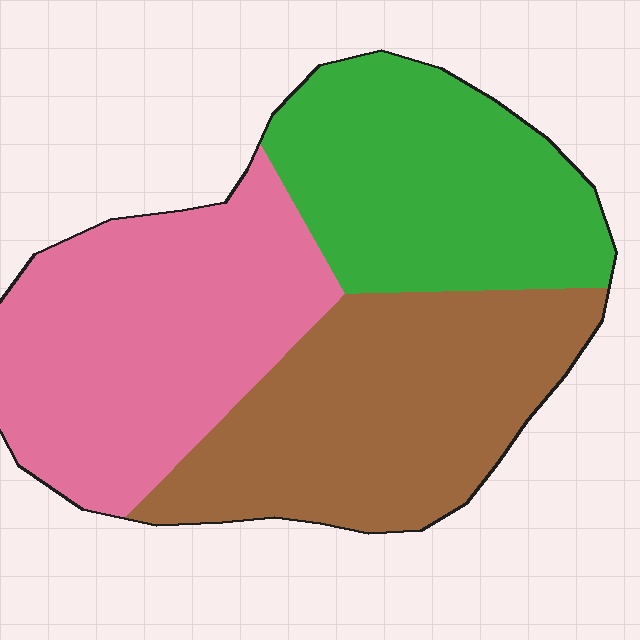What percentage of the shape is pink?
Pink takes up about three eighths (3/8) of the shape.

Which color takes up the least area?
Green, at roughly 30%.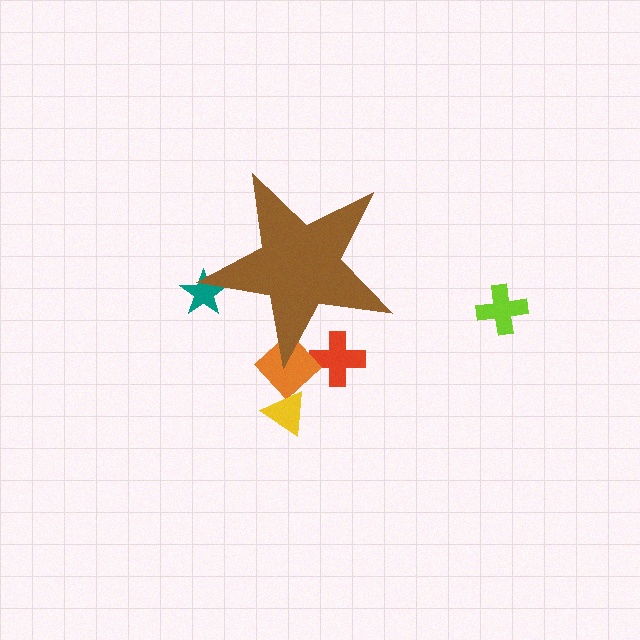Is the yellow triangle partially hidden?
No, the yellow triangle is fully visible.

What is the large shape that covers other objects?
A brown star.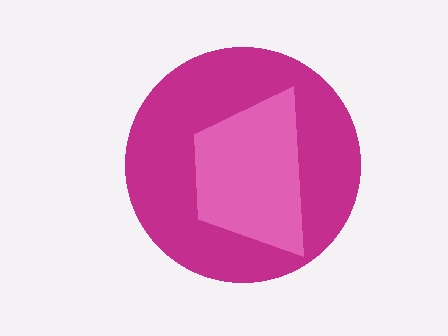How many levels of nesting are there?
2.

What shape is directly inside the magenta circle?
The pink trapezoid.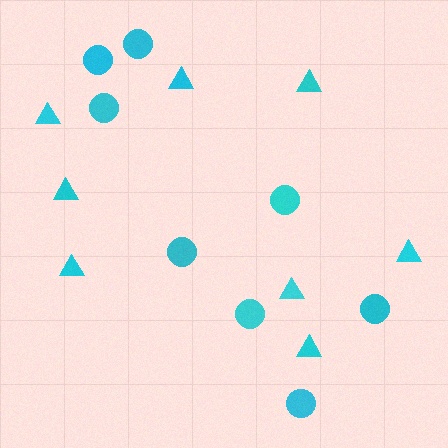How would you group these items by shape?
There are 2 groups: one group of triangles (8) and one group of circles (8).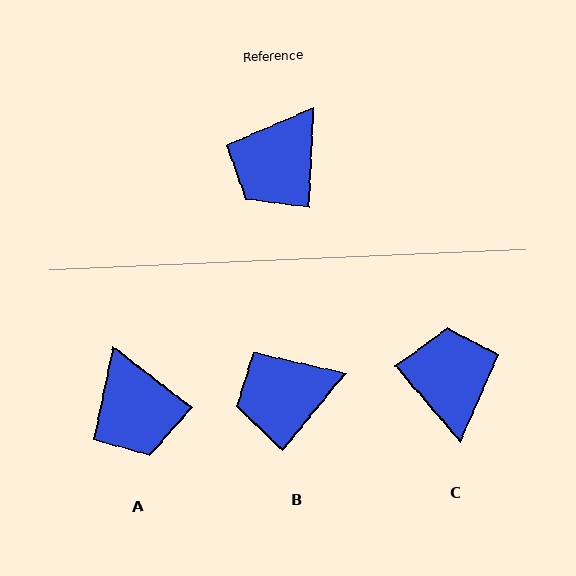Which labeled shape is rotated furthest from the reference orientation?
C, about 137 degrees away.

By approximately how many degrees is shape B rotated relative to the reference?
Approximately 37 degrees clockwise.